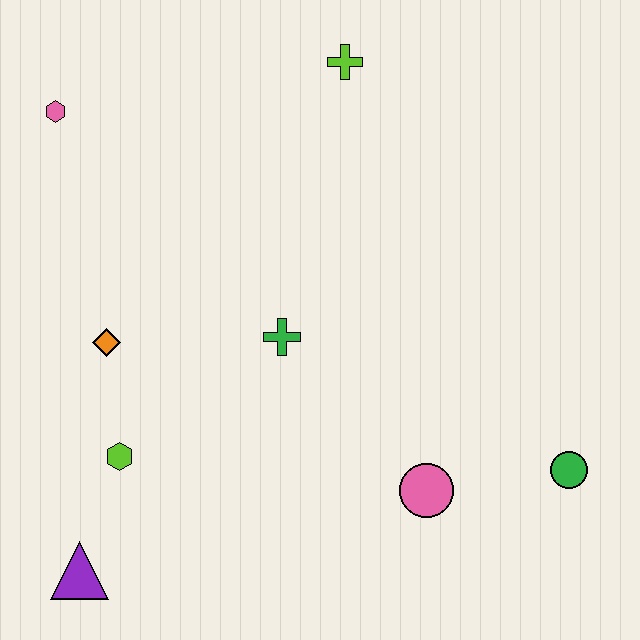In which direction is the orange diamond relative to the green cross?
The orange diamond is to the left of the green cross.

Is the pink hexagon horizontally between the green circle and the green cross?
No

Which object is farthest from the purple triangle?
The lime cross is farthest from the purple triangle.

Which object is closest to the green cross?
The orange diamond is closest to the green cross.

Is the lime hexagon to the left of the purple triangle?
No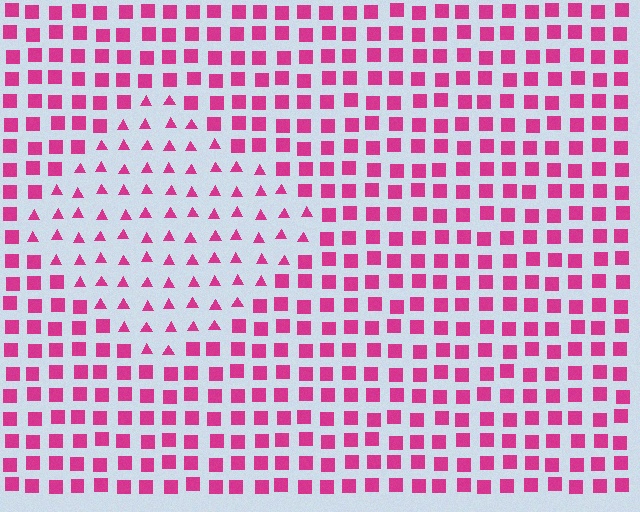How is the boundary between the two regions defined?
The boundary is defined by a change in element shape: triangles inside vs. squares outside. All elements share the same color and spacing.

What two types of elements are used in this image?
The image uses triangles inside the diamond region and squares outside it.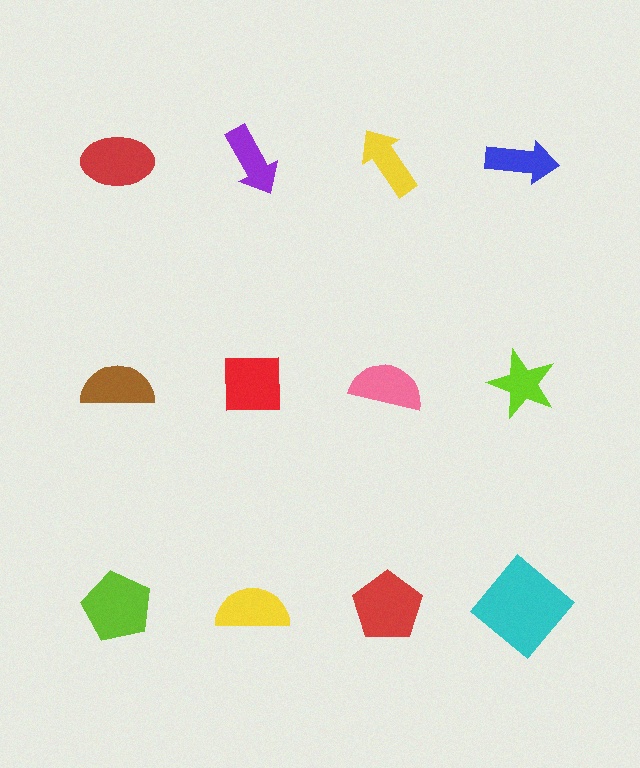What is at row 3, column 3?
A red pentagon.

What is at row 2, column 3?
A pink semicircle.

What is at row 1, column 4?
A blue arrow.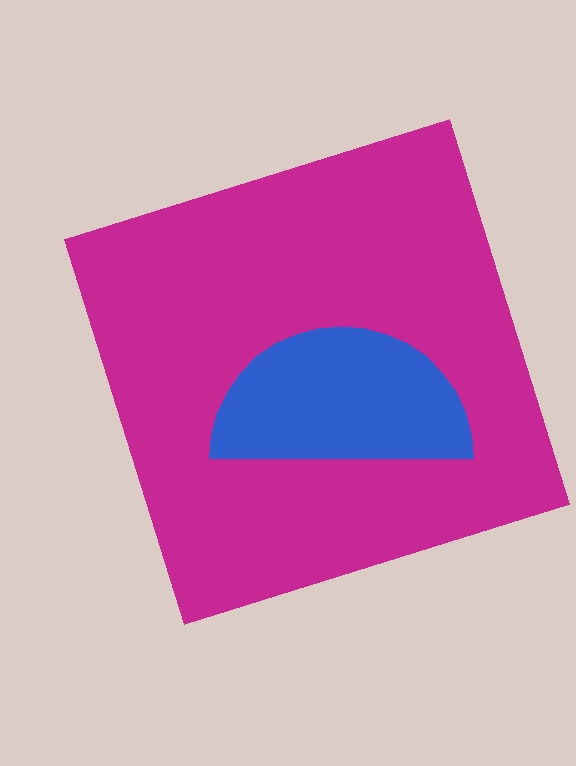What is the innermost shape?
The blue semicircle.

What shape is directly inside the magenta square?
The blue semicircle.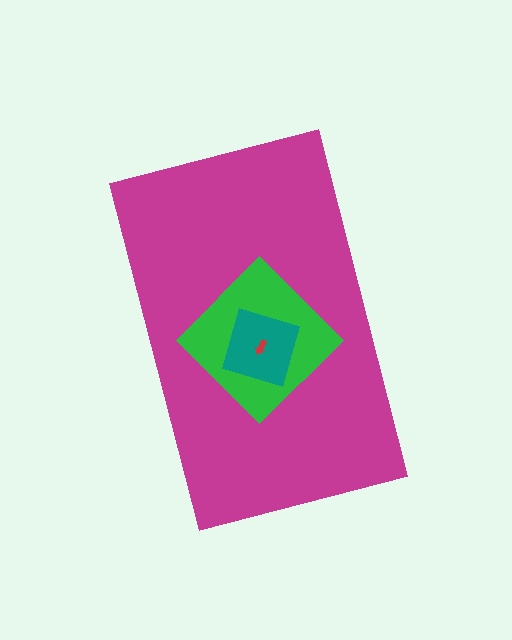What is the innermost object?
The red arrow.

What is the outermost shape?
The magenta rectangle.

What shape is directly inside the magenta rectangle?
The green diamond.